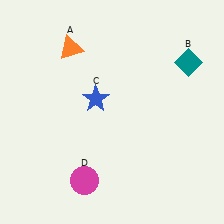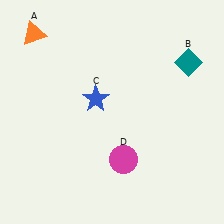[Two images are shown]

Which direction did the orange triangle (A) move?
The orange triangle (A) moved left.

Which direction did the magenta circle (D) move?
The magenta circle (D) moved right.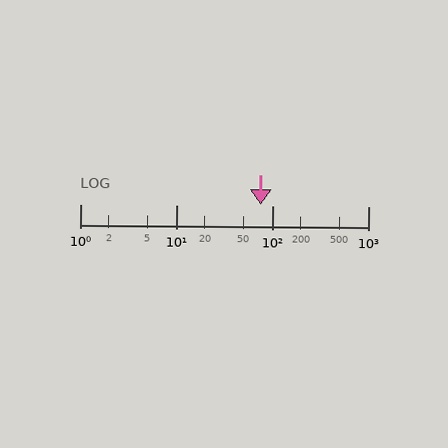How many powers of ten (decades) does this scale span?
The scale spans 3 decades, from 1 to 1000.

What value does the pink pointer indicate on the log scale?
The pointer indicates approximately 75.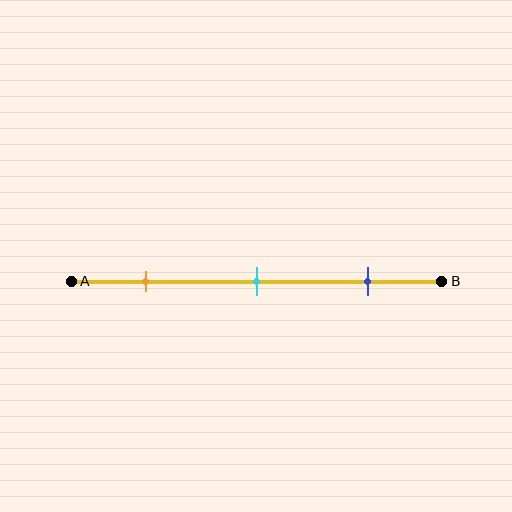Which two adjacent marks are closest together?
The orange and cyan marks are the closest adjacent pair.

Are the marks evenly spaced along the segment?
Yes, the marks are approximately evenly spaced.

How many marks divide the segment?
There are 3 marks dividing the segment.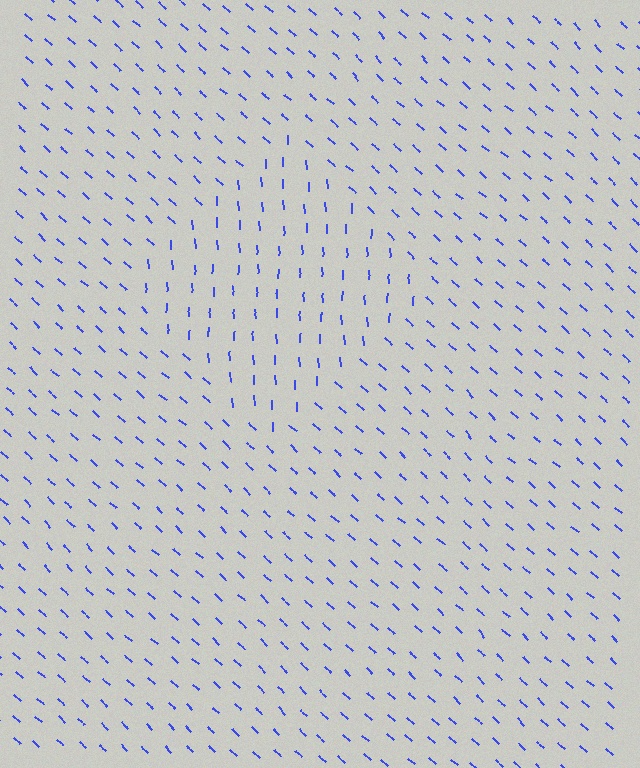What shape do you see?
I see a diamond.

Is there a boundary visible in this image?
Yes, there is a texture boundary formed by a change in line orientation.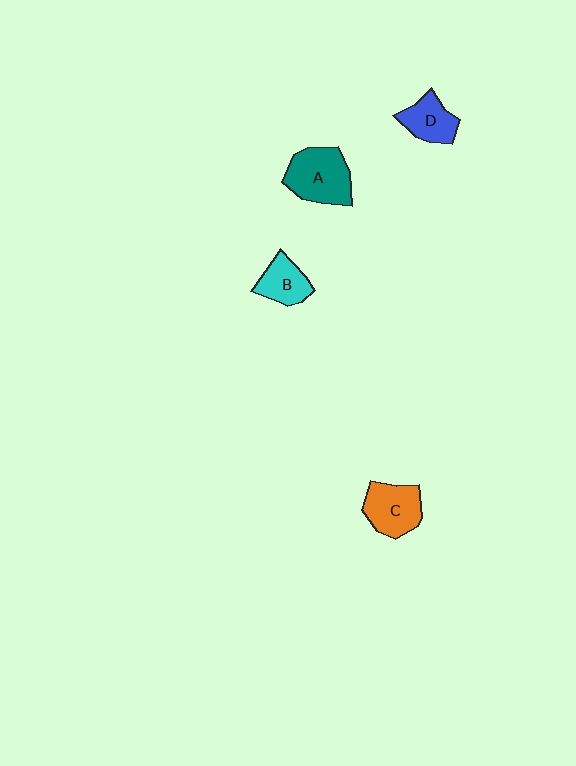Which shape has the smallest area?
Shape B (cyan).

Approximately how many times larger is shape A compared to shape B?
Approximately 1.6 times.